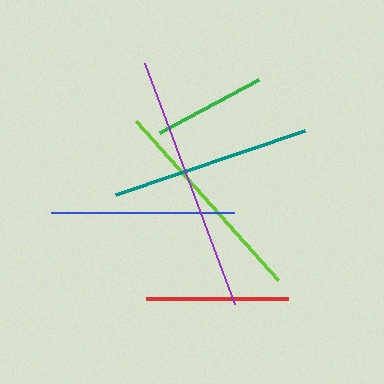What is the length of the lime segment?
The lime segment is approximately 214 pixels long.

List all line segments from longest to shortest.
From longest to shortest: purple, lime, teal, blue, red, green.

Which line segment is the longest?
The purple line is the longest at approximately 257 pixels.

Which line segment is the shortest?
The green line is the shortest at approximately 112 pixels.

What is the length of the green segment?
The green segment is approximately 112 pixels long.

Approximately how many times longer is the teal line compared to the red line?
The teal line is approximately 1.4 times the length of the red line.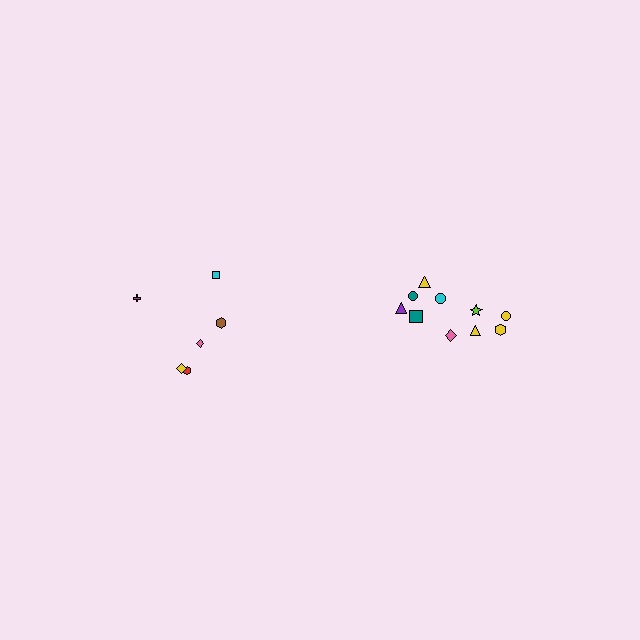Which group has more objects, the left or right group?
The right group.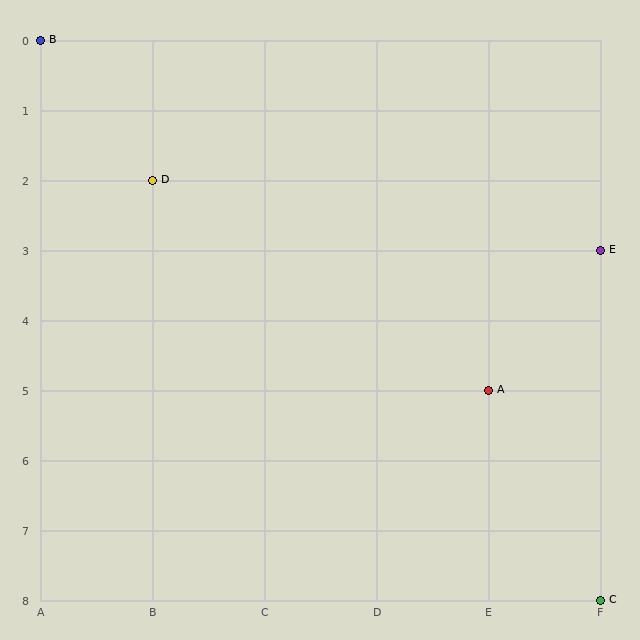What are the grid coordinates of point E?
Point E is at grid coordinates (F, 3).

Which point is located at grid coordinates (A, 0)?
Point B is at (A, 0).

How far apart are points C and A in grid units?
Points C and A are 1 column and 3 rows apart (about 3.2 grid units diagonally).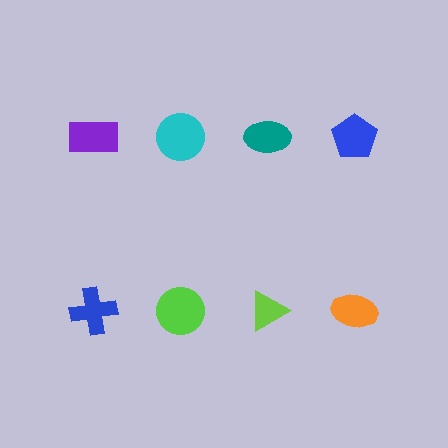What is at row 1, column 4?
A blue pentagon.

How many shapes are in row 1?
4 shapes.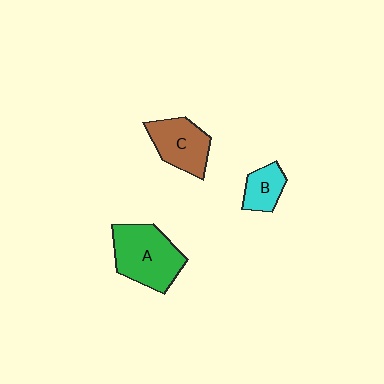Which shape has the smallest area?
Shape B (cyan).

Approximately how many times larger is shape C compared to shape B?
Approximately 1.6 times.